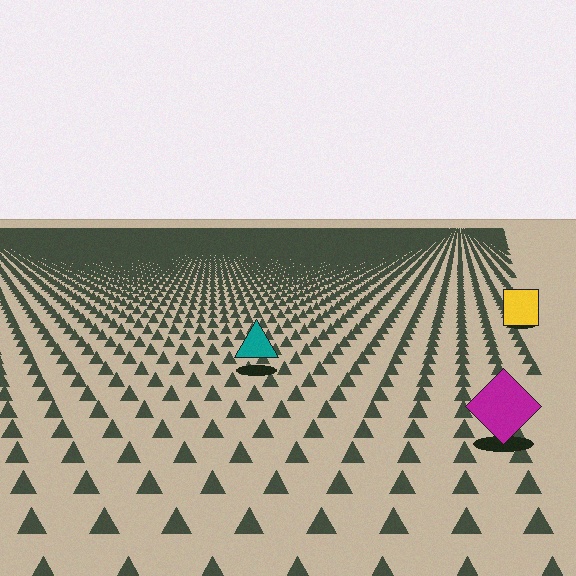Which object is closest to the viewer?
The magenta diamond is closest. The texture marks near it are larger and more spread out.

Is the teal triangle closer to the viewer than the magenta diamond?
No. The magenta diamond is closer — you can tell from the texture gradient: the ground texture is coarser near it.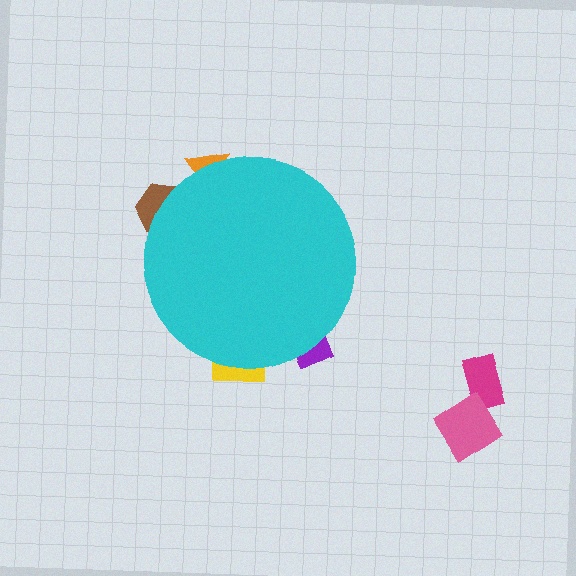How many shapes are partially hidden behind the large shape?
4 shapes are partially hidden.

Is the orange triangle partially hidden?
Yes, the orange triangle is partially hidden behind the cyan circle.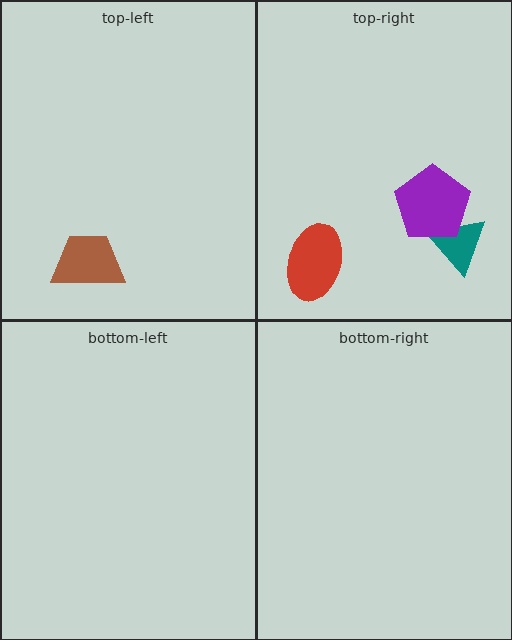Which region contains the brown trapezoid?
The top-left region.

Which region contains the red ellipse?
The top-right region.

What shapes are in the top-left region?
The brown trapezoid.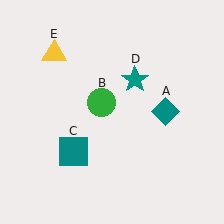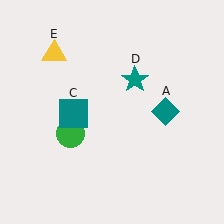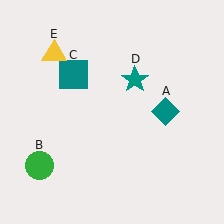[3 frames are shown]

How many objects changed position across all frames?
2 objects changed position: green circle (object B), teal square (object C).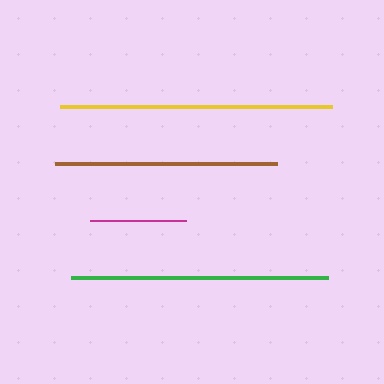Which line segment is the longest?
The yellow line is the longest at approximately 272 pixels.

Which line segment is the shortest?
The magenta line is the shortest at approximately 97 pixels.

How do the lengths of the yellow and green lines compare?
The yellow and green lines are approximately the same length.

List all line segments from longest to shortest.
From longest to shortest: yellow, green, brown, magenta.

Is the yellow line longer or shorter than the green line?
The yellow line is longer than the green line.